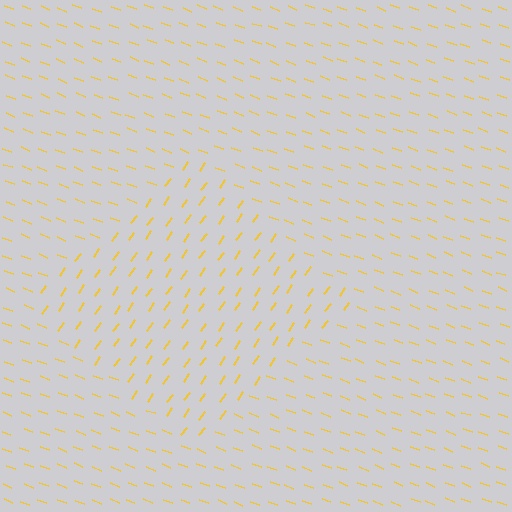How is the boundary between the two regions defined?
The boundary is defined purely by a change in line orientation (approximately 75 degrees difference). All lines are the same color and thickness.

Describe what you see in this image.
The image is filled with small yellow line segments. A diamond region in the image has lines oriented differently from the surrounding lines, creating a visible texture boundary.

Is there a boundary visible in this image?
Yes, there is a texture boundary formed by a change in line orientation.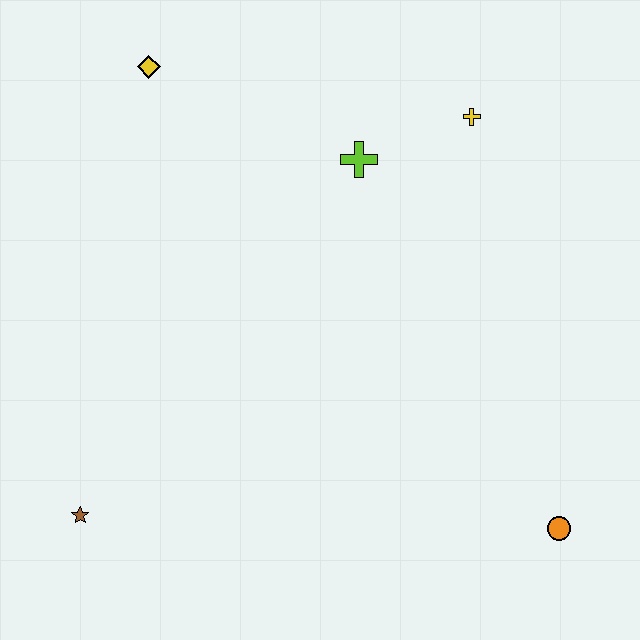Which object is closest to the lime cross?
The yellow cross is closest to the lime cross.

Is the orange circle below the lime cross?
Yes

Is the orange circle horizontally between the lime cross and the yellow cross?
No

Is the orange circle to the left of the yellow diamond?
No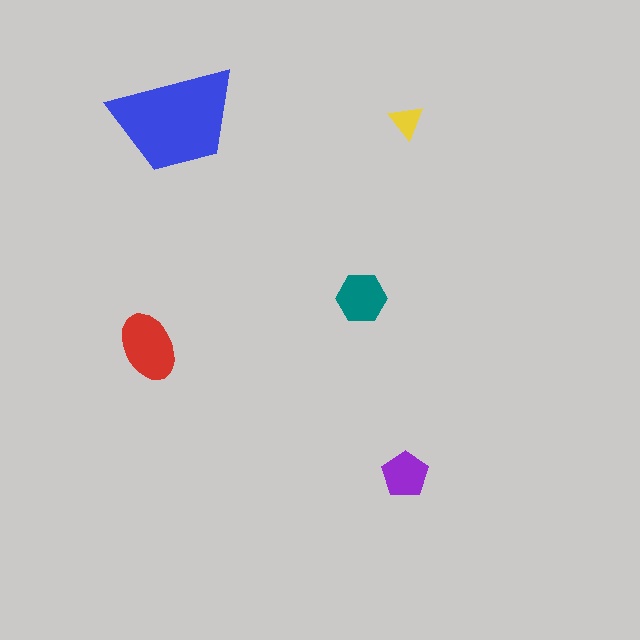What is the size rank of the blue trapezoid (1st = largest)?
1st.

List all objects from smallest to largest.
The yellow triangle, the purple pentagon, the teal hexagon, the red ellipse, the blue trapezoid.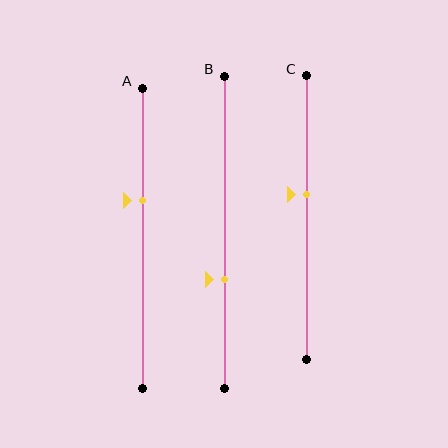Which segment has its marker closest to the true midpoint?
Segment C has its marker closest to the true midpoint.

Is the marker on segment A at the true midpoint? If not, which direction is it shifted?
No, the marker on segment A is shifted upward by about 12% of the segment length.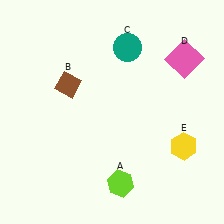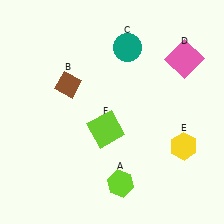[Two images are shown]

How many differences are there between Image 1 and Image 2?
There is 1 difference between the two images.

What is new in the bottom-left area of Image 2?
A lime square (F) was added in the bottom-left area of Image 2.